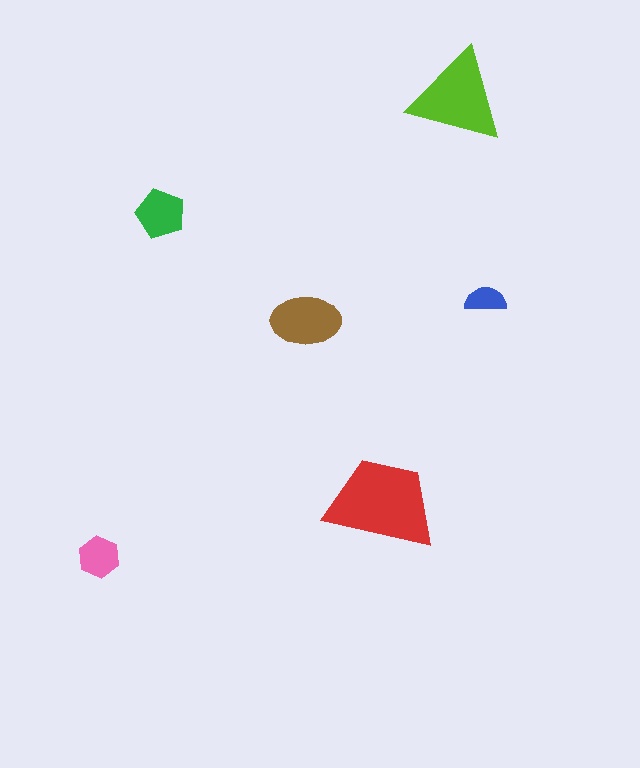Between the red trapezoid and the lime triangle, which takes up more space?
The red trapezoid.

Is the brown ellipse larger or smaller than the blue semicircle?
Larger.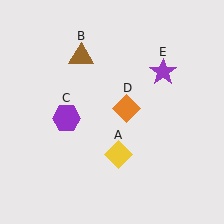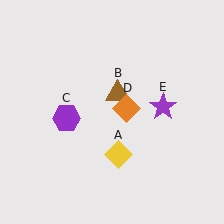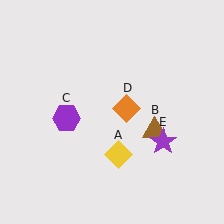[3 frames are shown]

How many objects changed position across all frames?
2 objects changed position: brown triangle (object B), purple star (object E).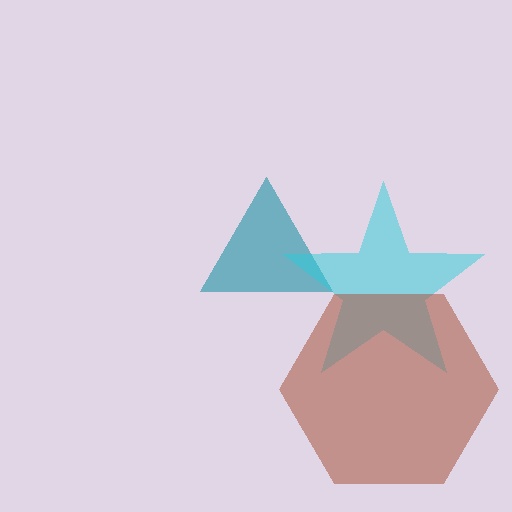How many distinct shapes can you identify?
There are 3 distinct shapes: a teal triangle, a cyan star, a brown hexagon.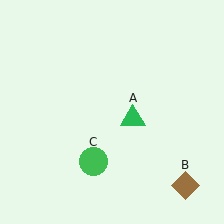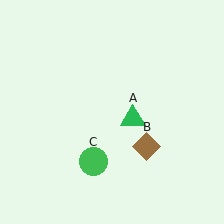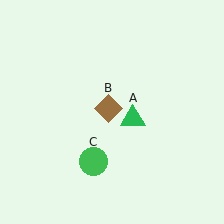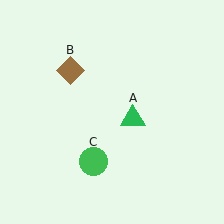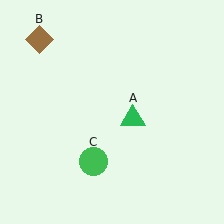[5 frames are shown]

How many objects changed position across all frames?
1 object changed position: brown diamond (object B).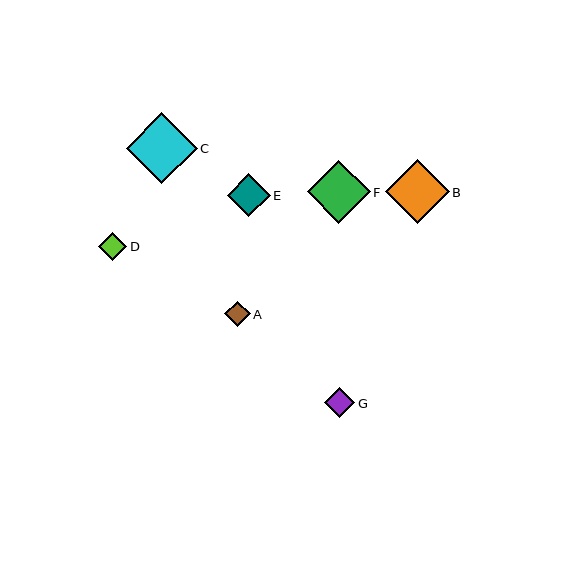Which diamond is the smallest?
Diamond A is the smallest with a size of approximately 25 pixels.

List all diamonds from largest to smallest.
From largest to smallest: C, B, F, E, G, D, A.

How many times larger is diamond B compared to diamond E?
Diamond B is approximately 1.5 times the size of diamond E.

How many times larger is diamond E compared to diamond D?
Diamond E is approximately 1.5 times the size of diamond D.